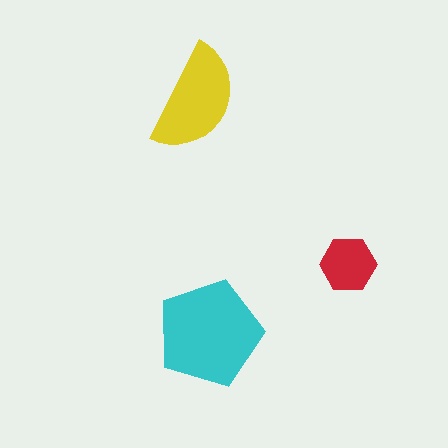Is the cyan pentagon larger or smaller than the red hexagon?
Larger.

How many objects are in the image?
There are 3 objects in the image.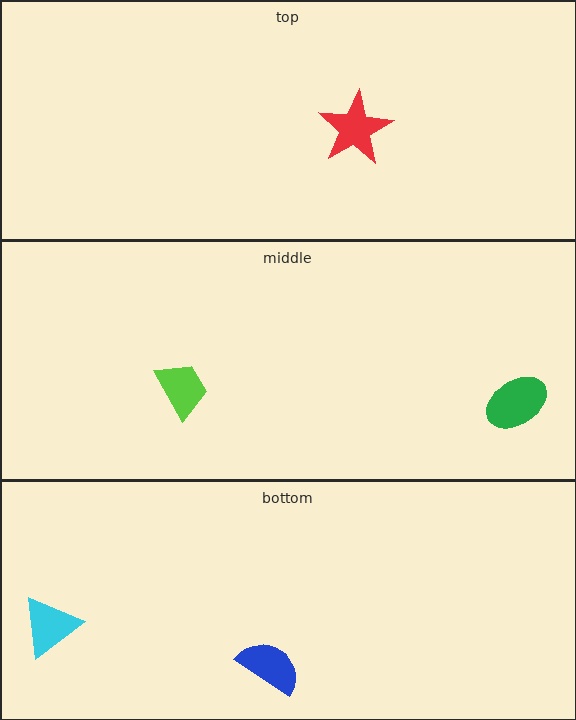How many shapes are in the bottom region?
2.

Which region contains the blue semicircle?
The bottom region.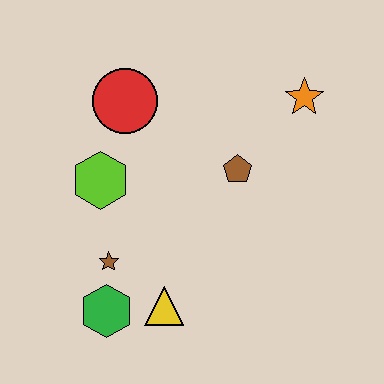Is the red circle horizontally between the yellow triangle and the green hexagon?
Yes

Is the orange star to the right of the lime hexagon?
Yes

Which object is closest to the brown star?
The green hexagon is closest to the brown star.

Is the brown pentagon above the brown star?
Yes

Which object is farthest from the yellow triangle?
The orange star is farthest from the yellow triangle.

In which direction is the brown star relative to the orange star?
The brown star is to the left of the orange star.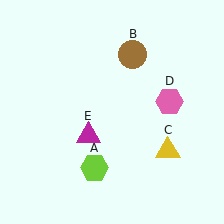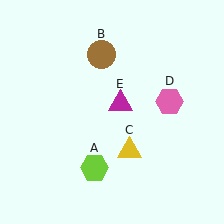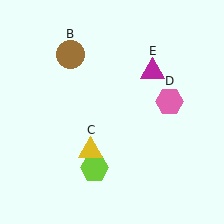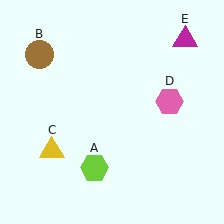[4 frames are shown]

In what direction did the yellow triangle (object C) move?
The yellow triangle (object C) moved left.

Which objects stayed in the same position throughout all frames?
Lime hexagon (object A) and pink hexagon (object D) remained stationary.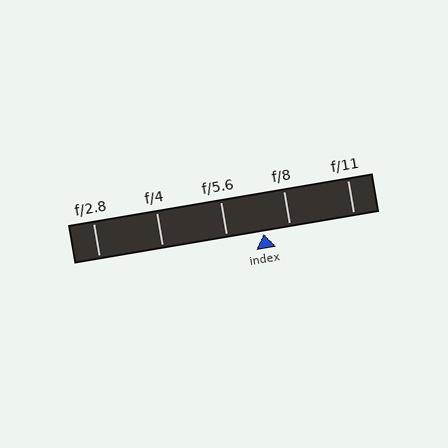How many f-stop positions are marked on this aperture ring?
There are 5 f-stop positions marked.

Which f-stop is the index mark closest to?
The index mark is closest to f/8.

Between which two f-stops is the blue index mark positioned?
The index mark is between f/5.6 and f/8.